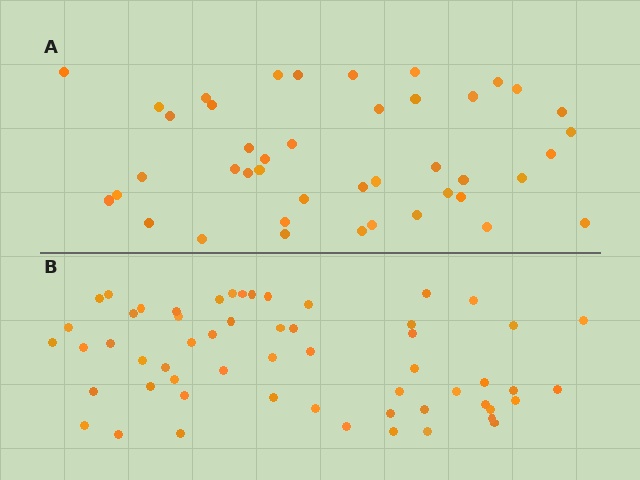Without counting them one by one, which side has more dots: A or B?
Region B (the bottom region) has more dots.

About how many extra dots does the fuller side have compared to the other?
Region B has approximately 15 more dots than region A.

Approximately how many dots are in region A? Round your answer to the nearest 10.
About 40 dots. (The exact count is 43, which rounds to 40.)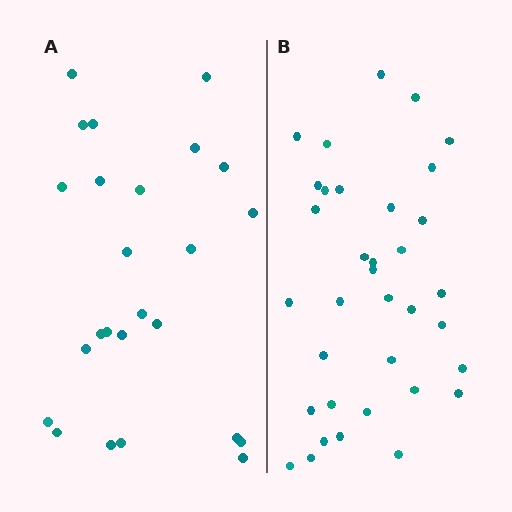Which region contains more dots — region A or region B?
Region B (the right region) has more dots.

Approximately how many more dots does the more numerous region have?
Region B has roughly 10 or so more dots than region A.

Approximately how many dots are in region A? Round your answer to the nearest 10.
About 20 dots. (The exact count is 25, which rounds to 20.)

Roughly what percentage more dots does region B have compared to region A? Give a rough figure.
About 40% more.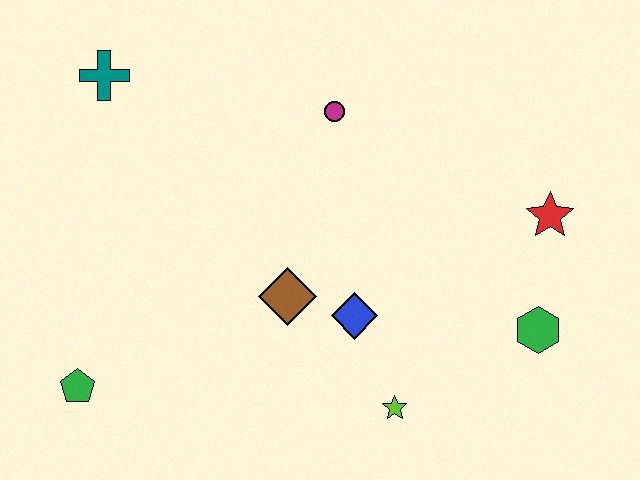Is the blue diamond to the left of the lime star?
Yes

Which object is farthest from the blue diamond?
The teal cross is farthest from the blue diamond.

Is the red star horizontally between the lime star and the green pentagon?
No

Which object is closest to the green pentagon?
The brown diamond is closest to the green pentagon.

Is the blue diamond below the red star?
Yes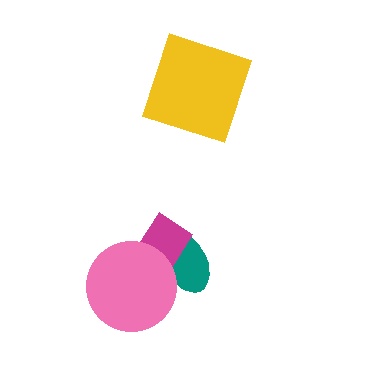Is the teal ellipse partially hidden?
Yes, it is partially covered by another shape.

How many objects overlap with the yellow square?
0 objects overlap with the yellow square.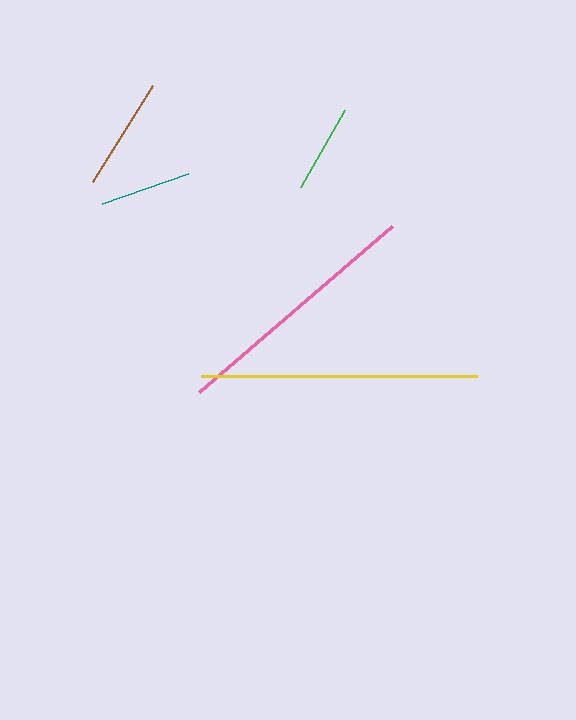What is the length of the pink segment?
The pink segment is approximately 254 pixels long.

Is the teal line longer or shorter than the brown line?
The brown line is longer than the teal line.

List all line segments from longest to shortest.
From longest to shortest: yellow, pink, brown, teal, green.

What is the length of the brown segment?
The brown segment is approximately 113 pixels long.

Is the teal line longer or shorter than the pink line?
The pink line is longer than the teal line.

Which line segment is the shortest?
The green line is the shortest at approximately 88 pixels.